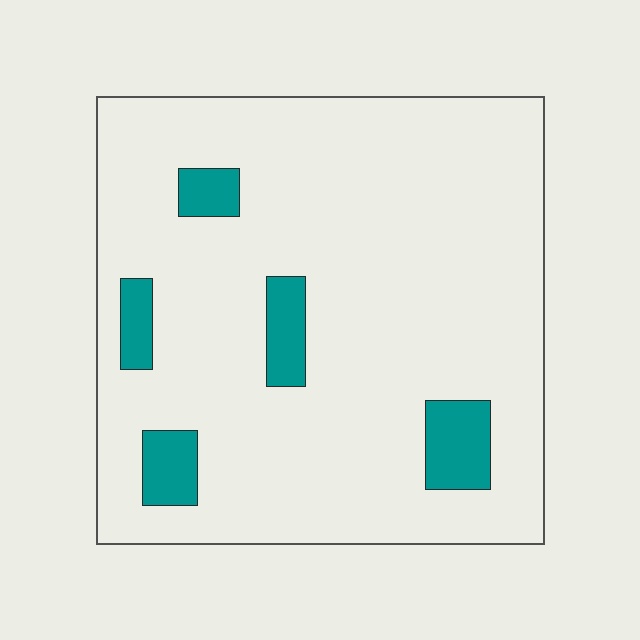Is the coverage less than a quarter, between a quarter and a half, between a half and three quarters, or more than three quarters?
Less than a quarter.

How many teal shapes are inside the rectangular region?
5.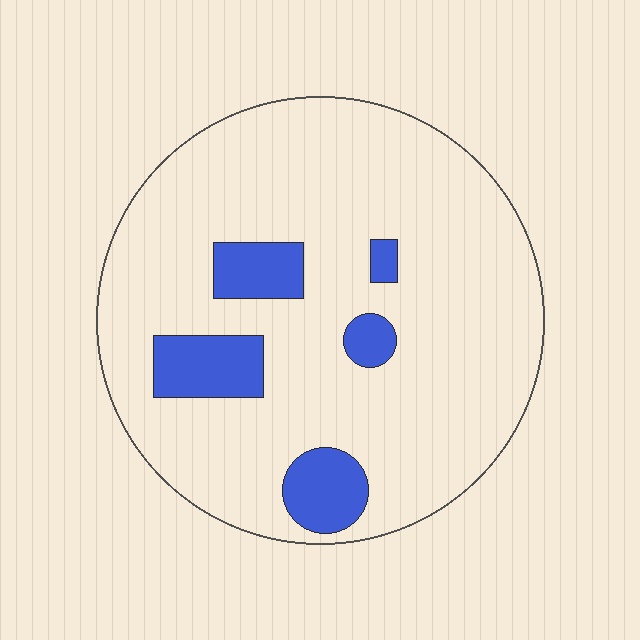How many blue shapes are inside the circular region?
5.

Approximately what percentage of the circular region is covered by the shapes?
Approximately 15%.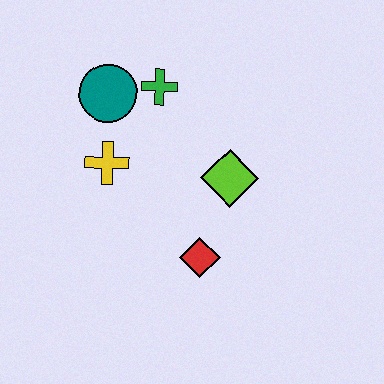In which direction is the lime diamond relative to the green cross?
The lime diamond is below the green cross.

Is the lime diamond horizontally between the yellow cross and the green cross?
No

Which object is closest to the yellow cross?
The teal circle is closest to the yellow cross.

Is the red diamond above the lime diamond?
No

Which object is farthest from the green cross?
The red diamond is farthest from the green cross.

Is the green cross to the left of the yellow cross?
No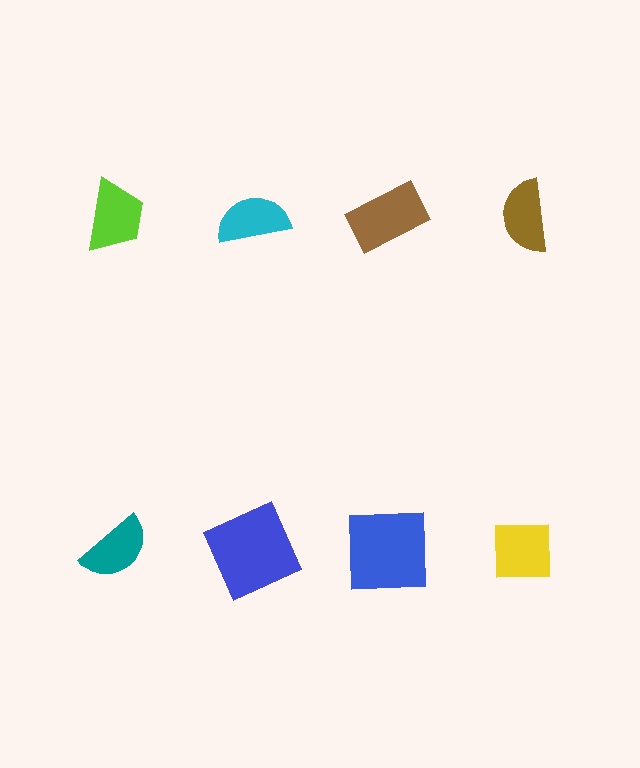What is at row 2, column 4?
A yellow square.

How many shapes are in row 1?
4 shapes.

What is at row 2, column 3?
A blue square.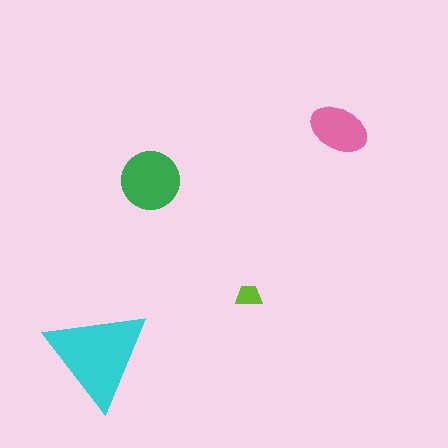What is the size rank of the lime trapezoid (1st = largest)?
4th.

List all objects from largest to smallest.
The cyan triangle, the green circle, the pink ellipse, the lime trapezoid.